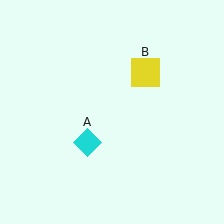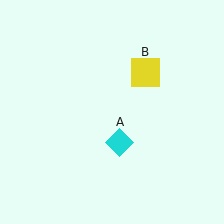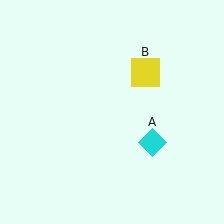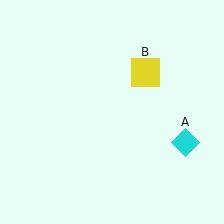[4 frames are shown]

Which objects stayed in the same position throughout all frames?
Yellow square (object B) remained stationary.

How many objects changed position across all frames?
1 object changed position: cyan diamond (object A).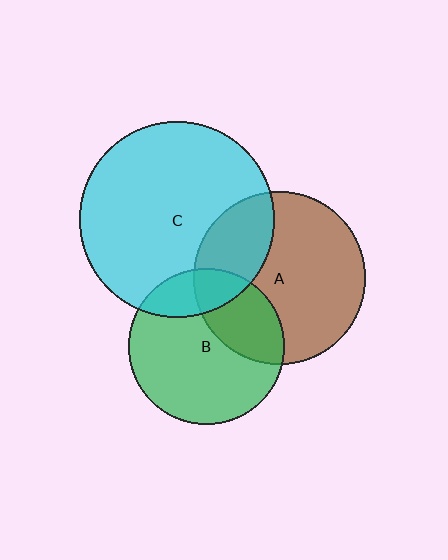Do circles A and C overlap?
Yes.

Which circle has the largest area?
Circle C (cyan).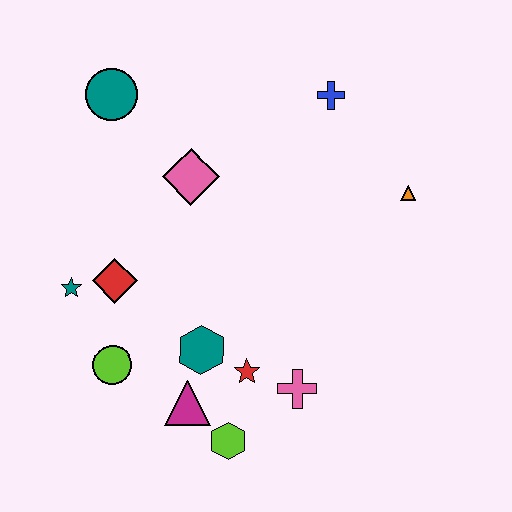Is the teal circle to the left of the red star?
Yes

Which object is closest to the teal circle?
The pink diamond is closest to the teal circle.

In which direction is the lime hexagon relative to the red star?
The lime hexagon is below the red star.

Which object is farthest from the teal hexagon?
The blue cross is farthest from the teal hexagon.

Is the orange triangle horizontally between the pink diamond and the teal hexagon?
No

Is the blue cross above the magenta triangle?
Yes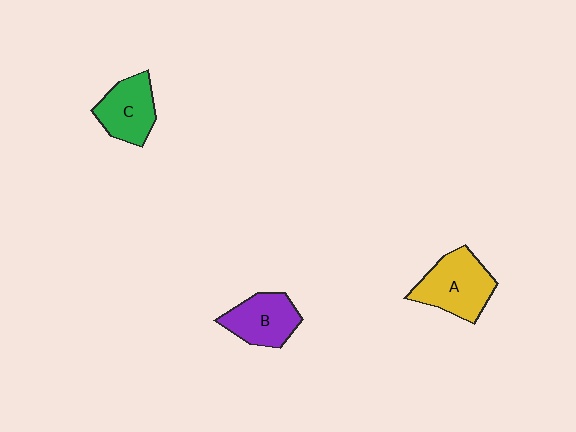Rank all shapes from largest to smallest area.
From largest to smallest: A (yellow), B (purple), C (green).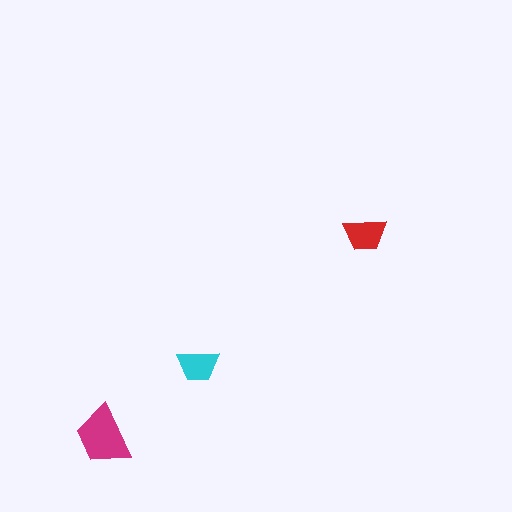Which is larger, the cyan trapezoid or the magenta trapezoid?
The magenta one.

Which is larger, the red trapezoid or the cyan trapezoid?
The red one.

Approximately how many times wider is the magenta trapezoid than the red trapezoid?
About 1.5 times wider.